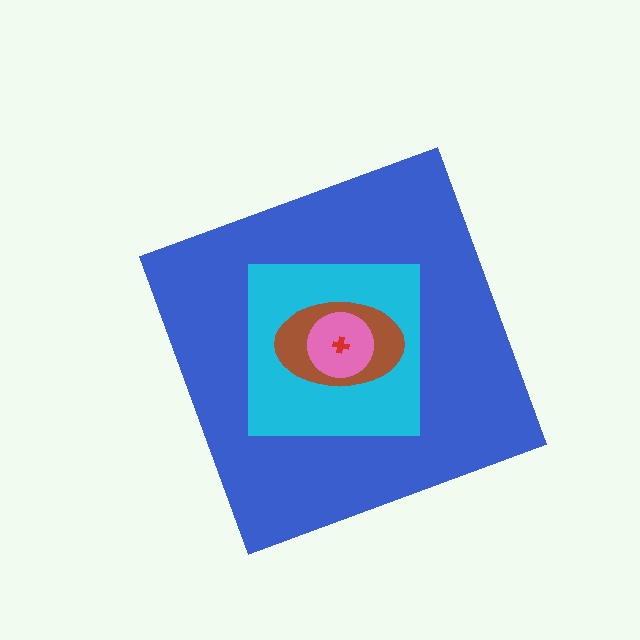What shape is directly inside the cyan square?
The brown ellipse.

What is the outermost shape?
The blue diamond.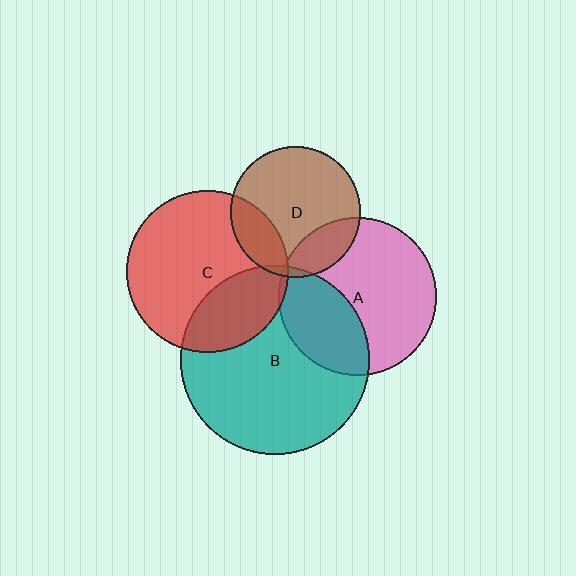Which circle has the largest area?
Circle B (teal).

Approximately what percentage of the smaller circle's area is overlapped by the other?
Approximately 5%.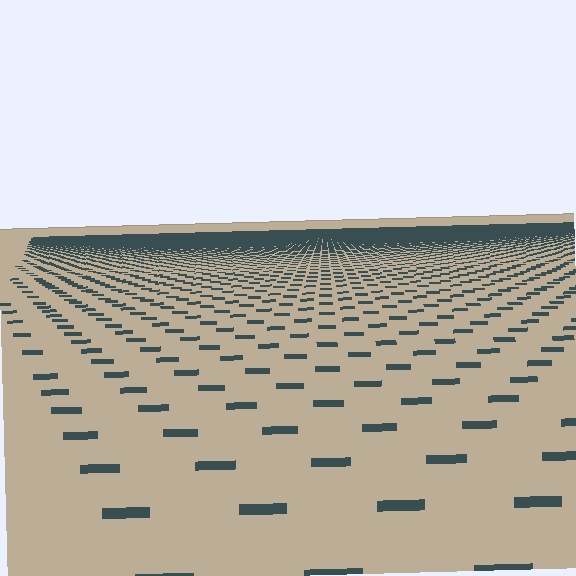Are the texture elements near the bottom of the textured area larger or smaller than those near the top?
Larger. Near the bottom, elements are closer to the viewer and appear at a bigger on-screen size.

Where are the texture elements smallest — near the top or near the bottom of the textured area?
Near the top.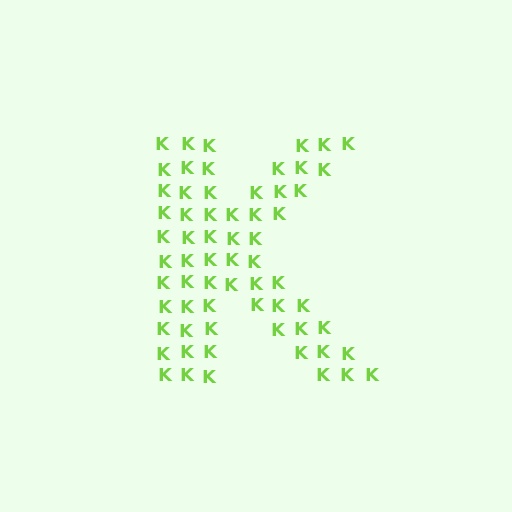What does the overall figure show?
The overall figure shows the letter K.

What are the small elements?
The small elements are letter K's.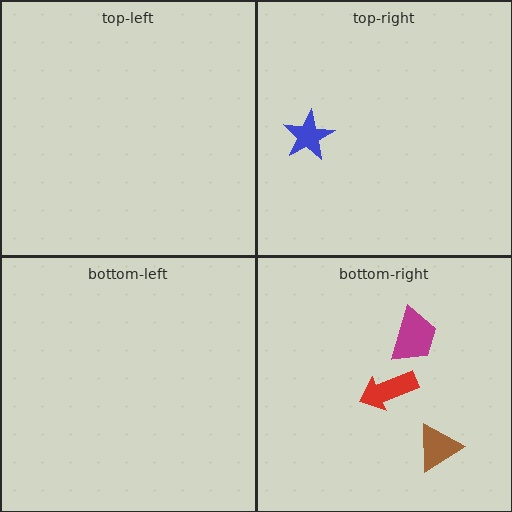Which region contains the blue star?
The top-right region.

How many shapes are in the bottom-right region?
3.